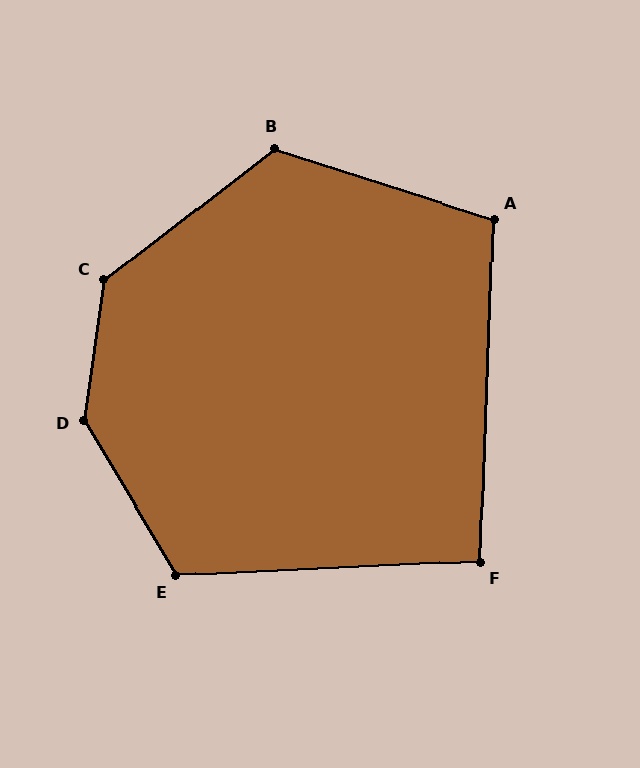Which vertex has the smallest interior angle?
F, at approximately 95 degrees.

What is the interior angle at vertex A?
Approximately 106 degrees (obtuse).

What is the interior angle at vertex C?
Approximately 136 degrees (obtuse).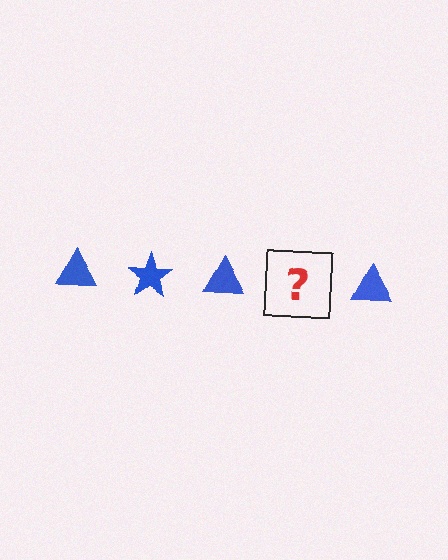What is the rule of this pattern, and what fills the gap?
The rule is that the pattern cycles through triangle, star shapes in blue. The gap should be filled with a blue star.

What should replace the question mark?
The question mark should be replaced with a blue star.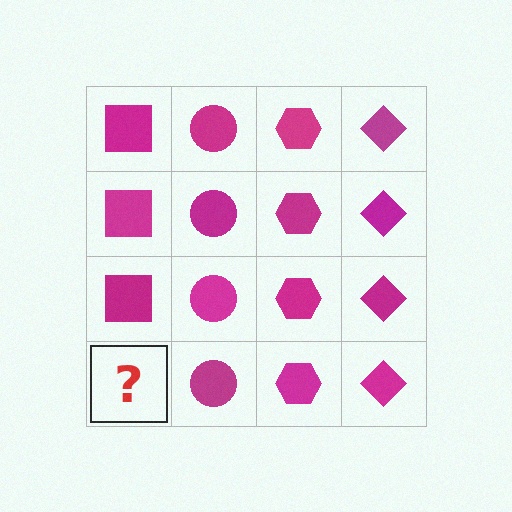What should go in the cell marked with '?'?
The missing cell should contain a magenta square.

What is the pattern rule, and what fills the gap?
The rule is that each column has a consistent shape. The gap should be filled with a magenta square.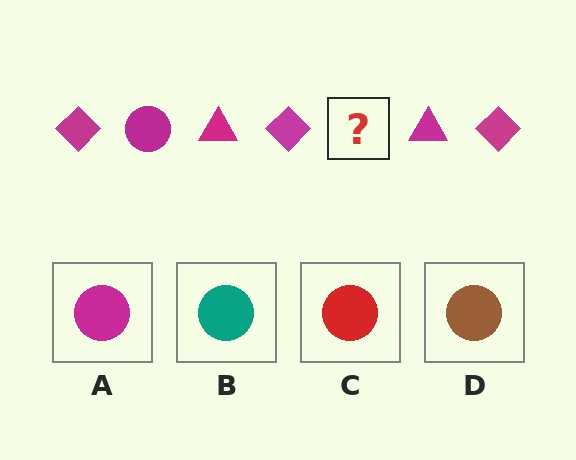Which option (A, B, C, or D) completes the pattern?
A.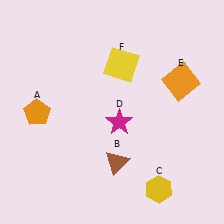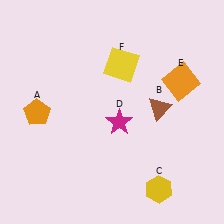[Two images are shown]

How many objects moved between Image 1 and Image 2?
1 object moved between the two images.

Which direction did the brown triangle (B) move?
The brown triangle (B) moved up.